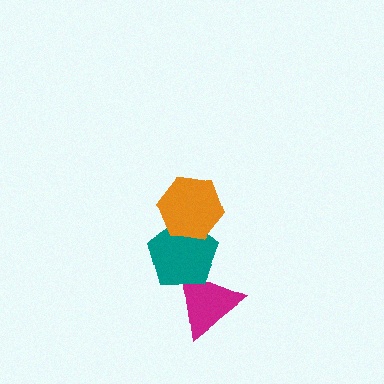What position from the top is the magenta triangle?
The magenta triangle is 3rd from the top.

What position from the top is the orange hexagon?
The orange hexagon is 1st from the top.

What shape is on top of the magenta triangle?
The teal pentagon is on top of the magenta triangle.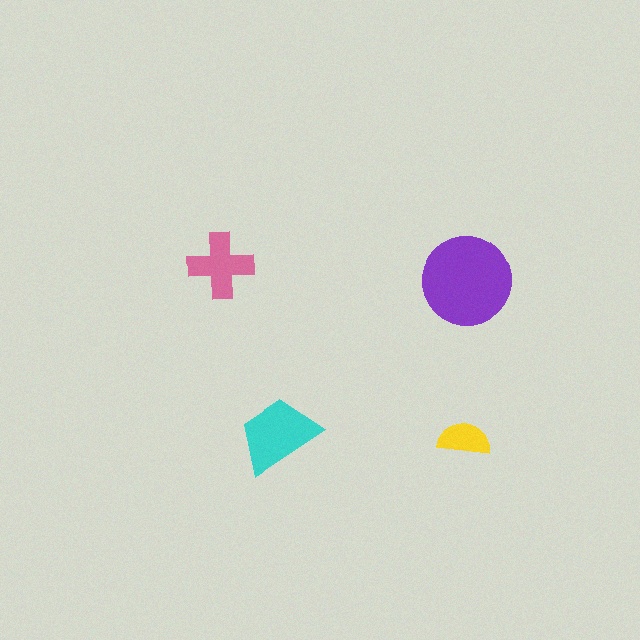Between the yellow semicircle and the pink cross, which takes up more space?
The pink cross.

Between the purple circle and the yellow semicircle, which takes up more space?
The purple circle.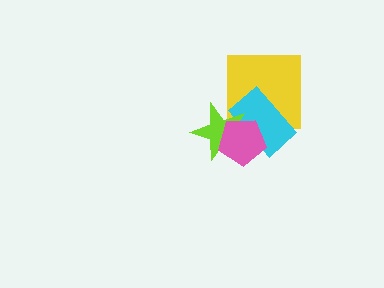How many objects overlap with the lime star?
3 objects overlap with the lime star.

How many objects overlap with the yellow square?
3 objects overlap with the yellow square.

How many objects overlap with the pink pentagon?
3 objects overlap with the pink pentagon.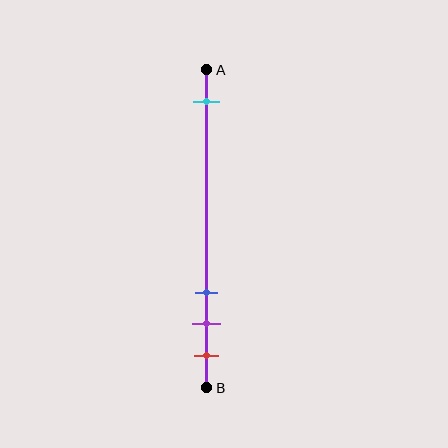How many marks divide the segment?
There are 4 marks dividing the segment.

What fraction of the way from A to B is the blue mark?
The blue mark is approximately 70% (0.7) of the way from A to B.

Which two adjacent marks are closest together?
The purple and red marks are the closest adjacent pair.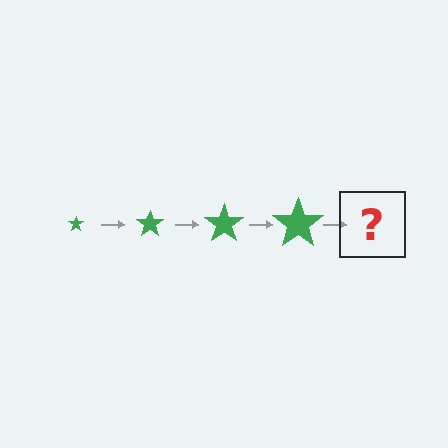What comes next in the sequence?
The next element should be a green star, larger than the previous one.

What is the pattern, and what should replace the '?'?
The pattern is that the star gets progressively larger each step. The '?' should be a green star, larger than the previous one.